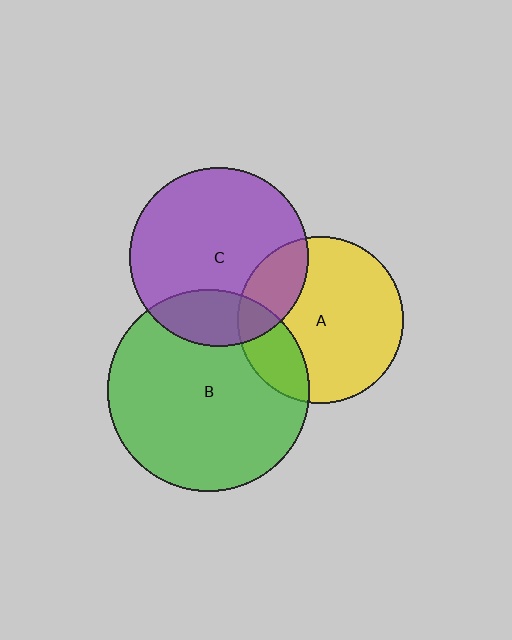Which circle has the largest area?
Circle B (green).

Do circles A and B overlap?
Yes.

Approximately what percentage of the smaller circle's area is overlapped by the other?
Approximately 20%.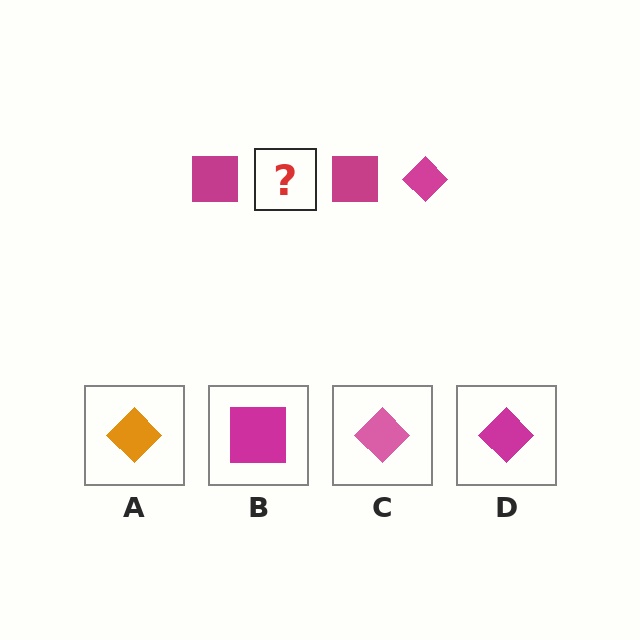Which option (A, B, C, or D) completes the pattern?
D.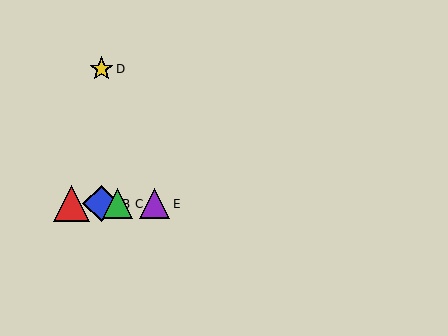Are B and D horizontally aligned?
No, B is at y≈204 and D is at y≈69.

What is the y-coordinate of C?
Object C is at y≈204.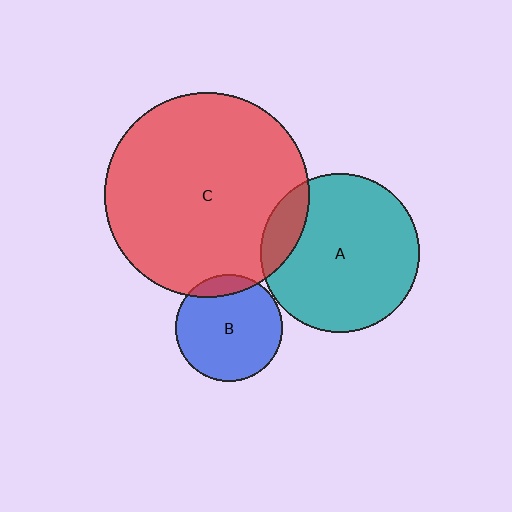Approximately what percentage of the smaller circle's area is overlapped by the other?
Approximately 15%.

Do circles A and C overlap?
Yes.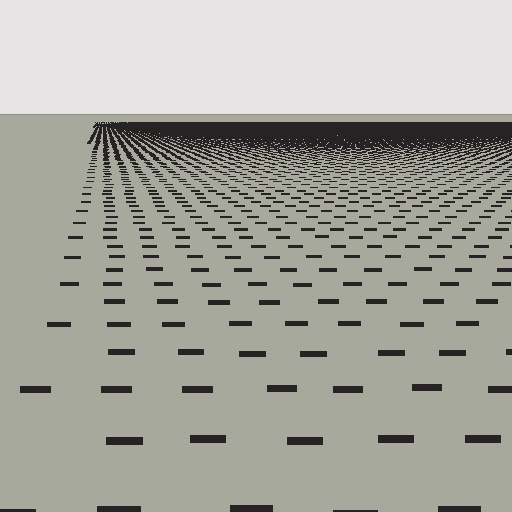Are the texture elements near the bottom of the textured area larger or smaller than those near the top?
Larger. Near the bottom, elements are closer to the viewer and appear at a bigger on-screen size.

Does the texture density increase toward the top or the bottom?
Density increases toward the top.